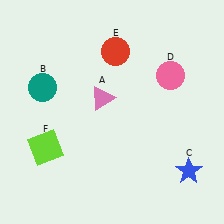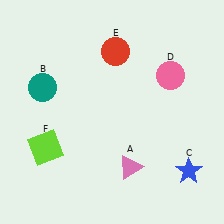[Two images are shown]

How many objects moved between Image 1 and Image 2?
1 object moved between the two images.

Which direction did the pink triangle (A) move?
The pink triangle (A) moved down.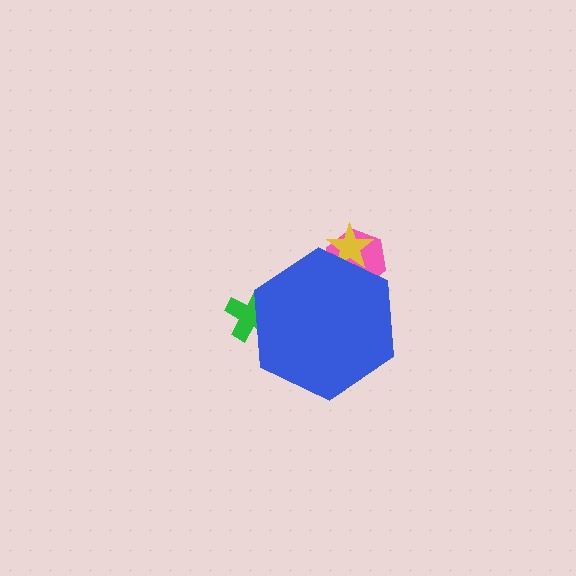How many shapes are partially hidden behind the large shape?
3 shapes are partially hidden.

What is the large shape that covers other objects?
A blue hexagon.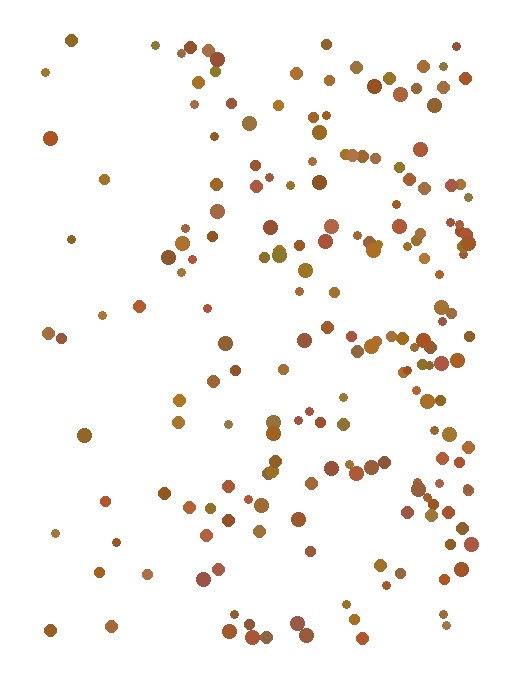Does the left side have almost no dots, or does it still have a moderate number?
Still a moderate number, just noticeably fewer than the right.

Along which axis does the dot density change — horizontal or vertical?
Horizontal.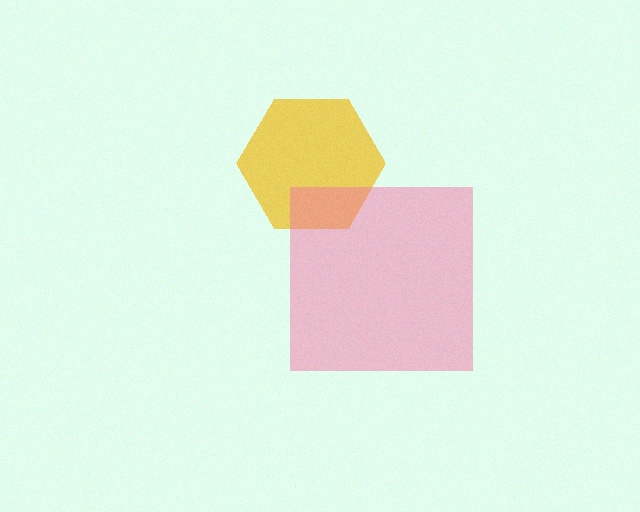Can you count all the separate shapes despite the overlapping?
Yes, there are 2 separate shapes.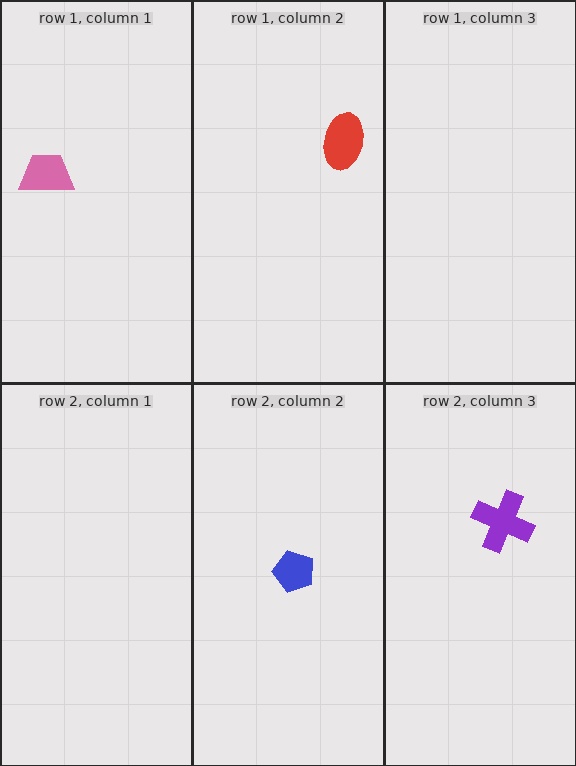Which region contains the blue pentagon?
The row 2, column 2 region.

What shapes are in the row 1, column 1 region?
The pink trapezoid.